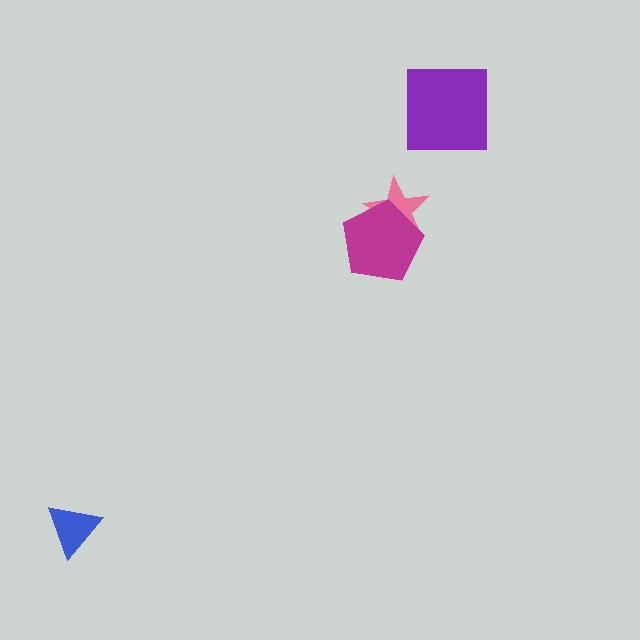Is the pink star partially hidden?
Yes, it is partially covered by another shape.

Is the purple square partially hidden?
No, no other shape covers it.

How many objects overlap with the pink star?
1 object overlaps with the pink star.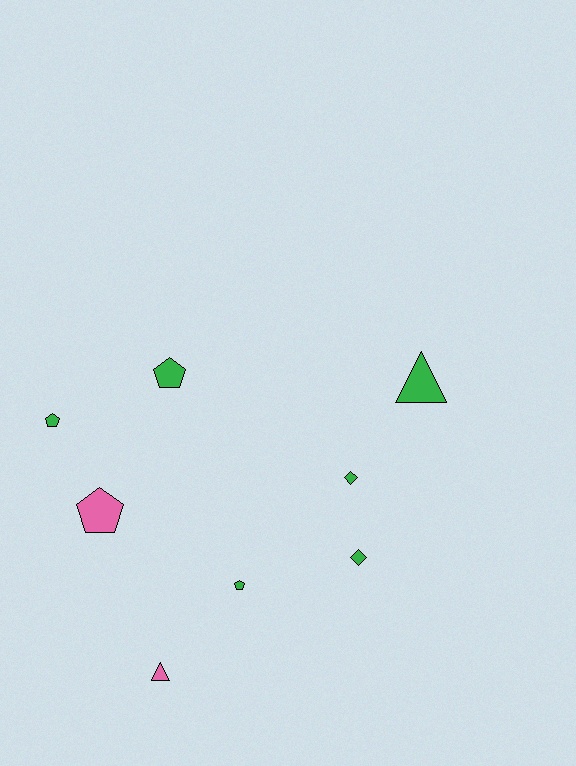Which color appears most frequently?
Green, with 6 objects.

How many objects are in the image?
There are 8 objects.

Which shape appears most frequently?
Pentagon, with 4 objects.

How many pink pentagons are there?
There is 1 pink pentagon.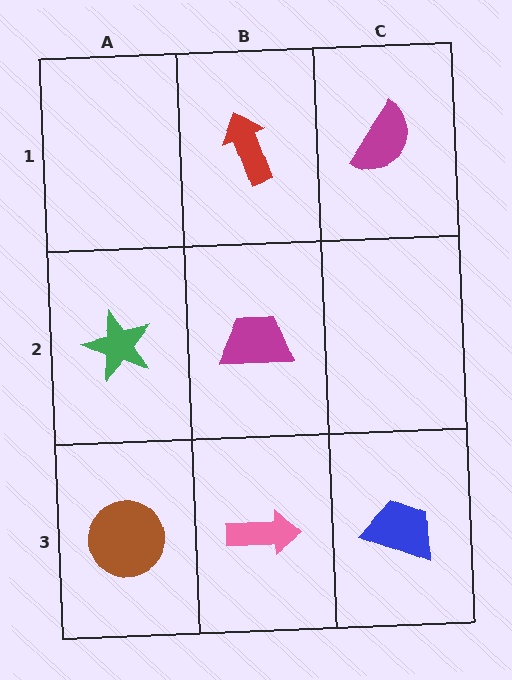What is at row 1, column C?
A magenta semicircle.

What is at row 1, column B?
A red arrow.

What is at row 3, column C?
A blue trapezoid.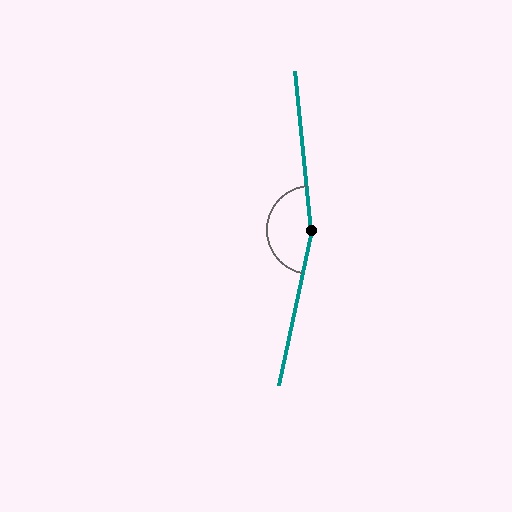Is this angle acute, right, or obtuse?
It is obtuse.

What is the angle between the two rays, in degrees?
Approximately 162 degrees.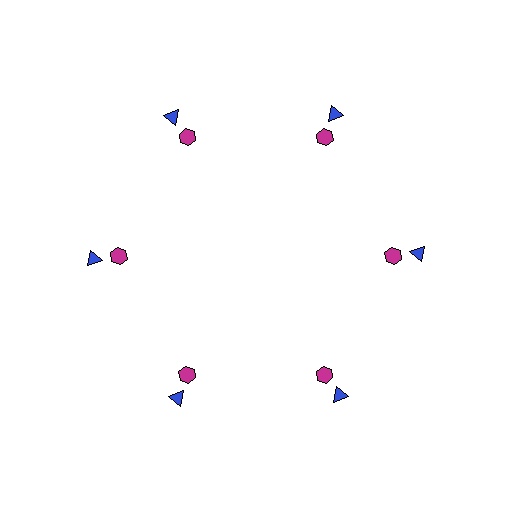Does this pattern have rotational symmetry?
Yes, this pattern has 6-fold rotational symmetry. It looks the same after rotating 60 degrees around the center.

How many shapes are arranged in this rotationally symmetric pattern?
There are 12 shapes, arranged in 6 groups of 2.